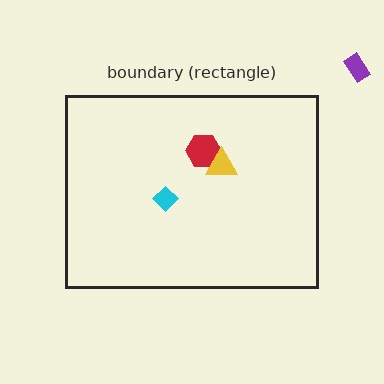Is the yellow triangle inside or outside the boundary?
Inside.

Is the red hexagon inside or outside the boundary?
Inside.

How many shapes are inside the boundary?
3 inside, 1 outside.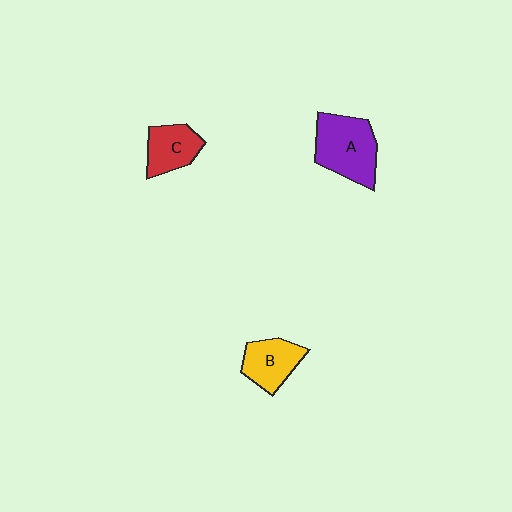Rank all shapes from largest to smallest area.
From largest to smallest: A (purple), B (yellow), C (red).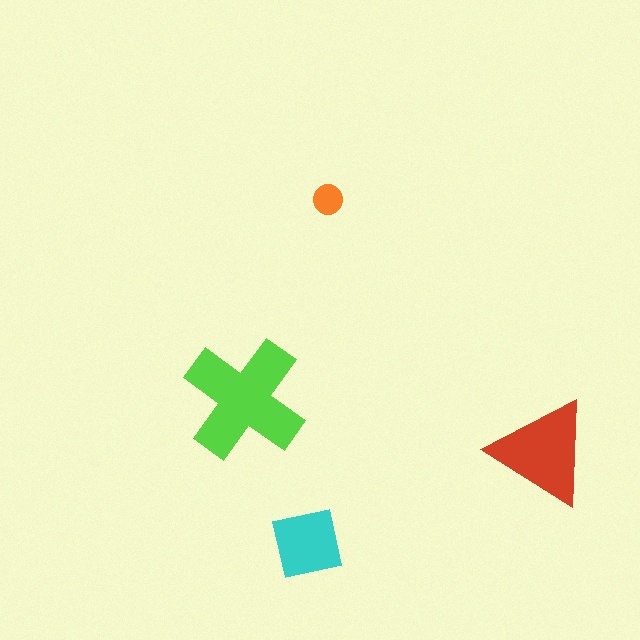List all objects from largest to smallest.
The lime cross, the red triangle, the cyan square, the orange circle.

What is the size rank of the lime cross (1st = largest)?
1st.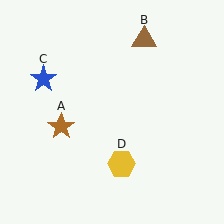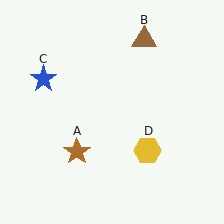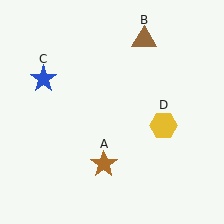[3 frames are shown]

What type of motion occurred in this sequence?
The brown star (object A), yellow hexagon (object D) rotated counterclockwise around the center of the scene.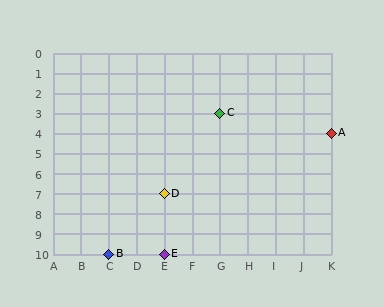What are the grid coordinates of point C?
Point C is at grid coordinates (G, 3).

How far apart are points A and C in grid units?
Points A and C are 4 columns and 1 row apart (about 4.1 grid units diagonally).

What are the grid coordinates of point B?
Point B is at grid coordinates (C, 10).